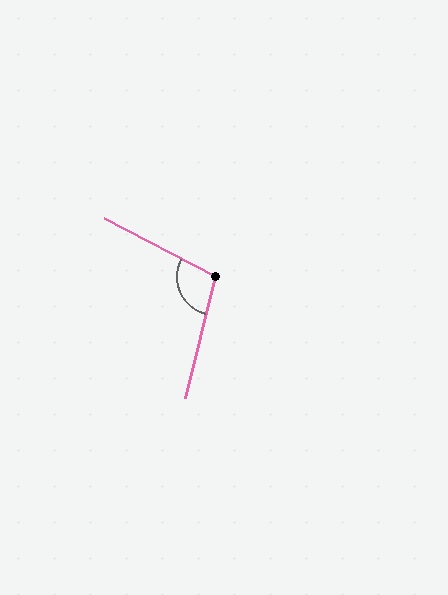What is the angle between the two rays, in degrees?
Approximately 104 degrees.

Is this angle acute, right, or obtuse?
It is obtuse.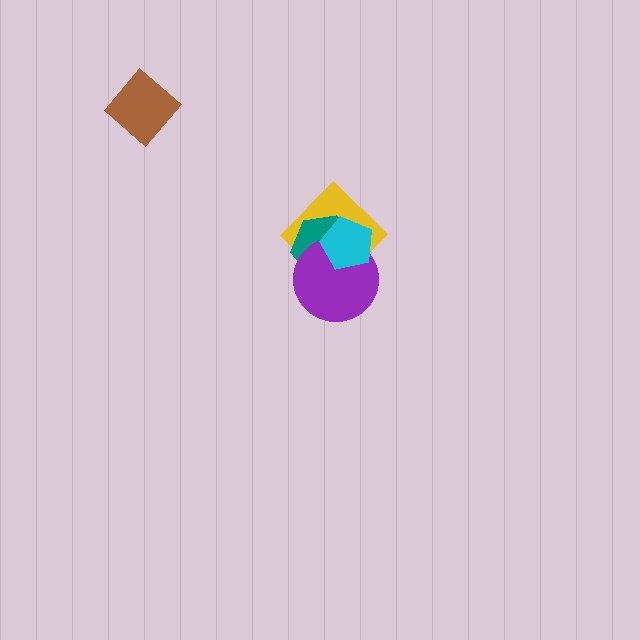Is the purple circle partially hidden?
Yes, it is partially covered by another shape.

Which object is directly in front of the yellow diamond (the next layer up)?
The teal hexagon is directly in front of the yellow diamond.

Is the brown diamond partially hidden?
No, no other shape covers it.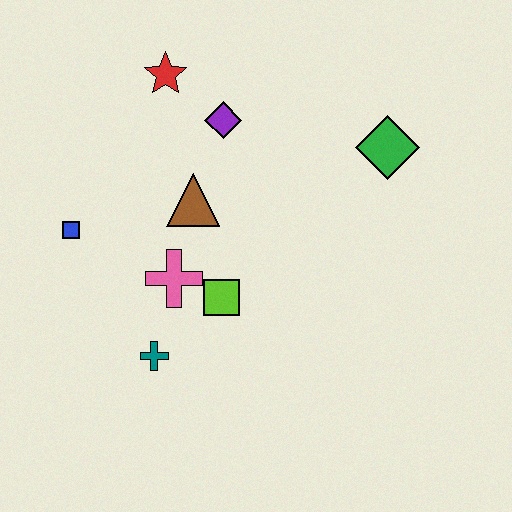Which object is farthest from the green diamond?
The blue square is farthest from the green diamond.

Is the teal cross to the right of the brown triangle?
No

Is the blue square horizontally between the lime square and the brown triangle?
No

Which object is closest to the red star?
The purple diamond is closest to the red star.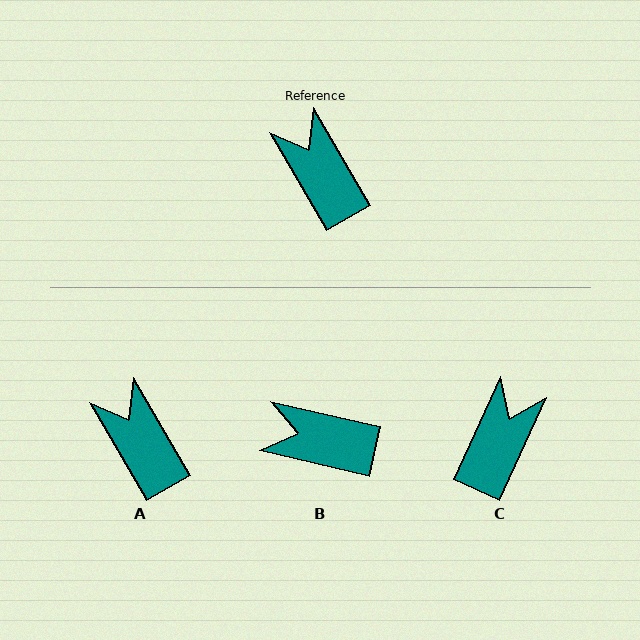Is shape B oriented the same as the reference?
No, it is off by about 47 degrees.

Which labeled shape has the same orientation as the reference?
A.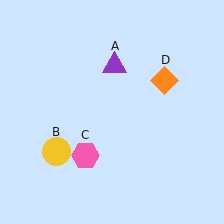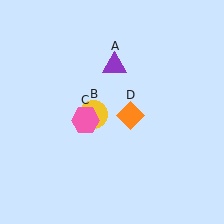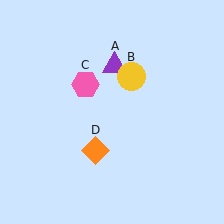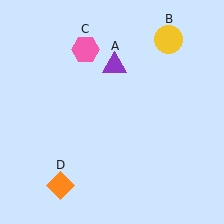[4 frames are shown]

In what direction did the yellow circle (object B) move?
The yellow circle (object B) moved up and to the right.